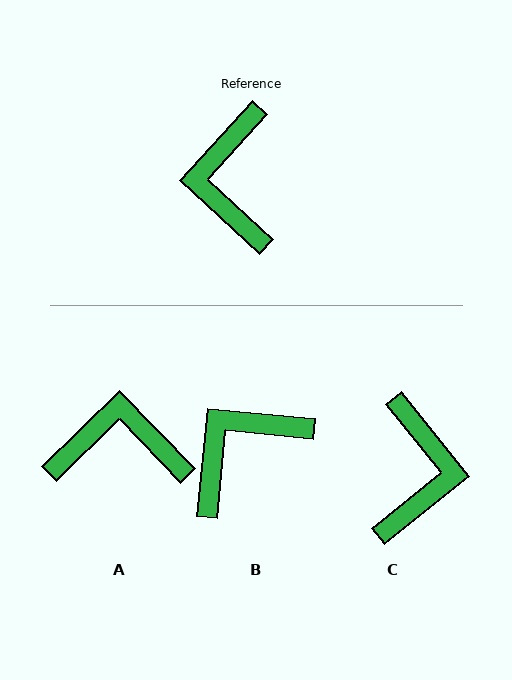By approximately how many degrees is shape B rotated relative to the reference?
Approximately 53 degrees clockwise.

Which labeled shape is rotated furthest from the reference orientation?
C, about 171 degrees away.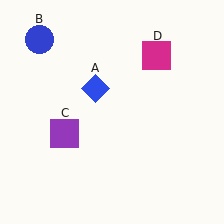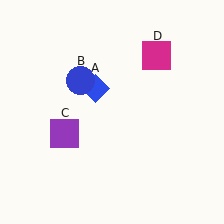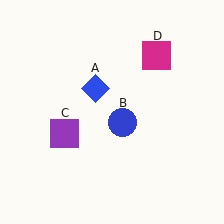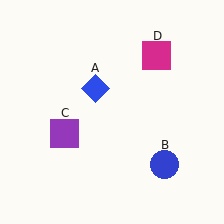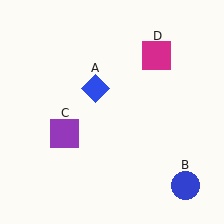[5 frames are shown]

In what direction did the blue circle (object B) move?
The blue circle (object B) moved down and to the right.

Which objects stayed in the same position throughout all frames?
Blue diamond (object A) and purple square (object C) and magenta square (object D) remained stationary.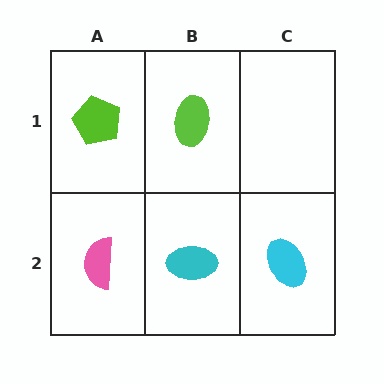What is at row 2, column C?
A cyan ellipse.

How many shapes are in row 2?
3 shapes.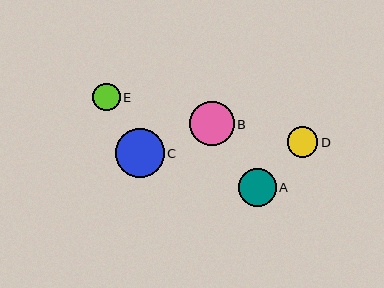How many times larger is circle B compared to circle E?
Circle B is approximately 1.6 times the size of circle E.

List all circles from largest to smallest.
From largest to smallest: C, B, A, D, E.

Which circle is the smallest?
Circle E is the smallest with a size of approximately 27 pixels.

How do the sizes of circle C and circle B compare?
Circle C and circle B are approximately the same size.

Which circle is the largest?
Circle C is the largest with a size of approximately 49 pixels.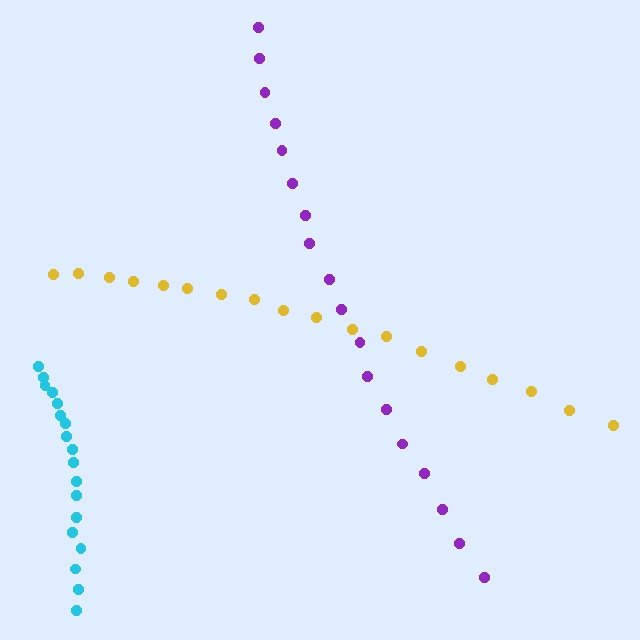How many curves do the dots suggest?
There are 3 distinct paths.